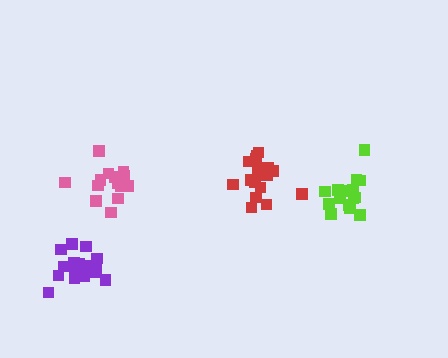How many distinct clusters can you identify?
There are 4 distinct clusters.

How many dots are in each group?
Group 1: 16 dots, Group 2: 15 dots, Group 3: 18 dots, Group 4: 19 dots (68 total).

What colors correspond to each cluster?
The clusters are colored: pink, lime, red, purple.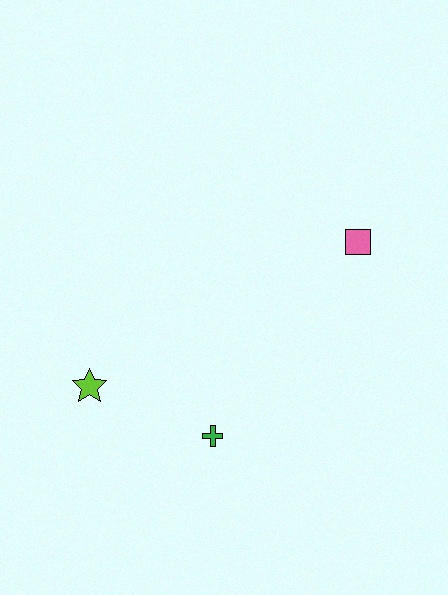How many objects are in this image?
There are 3 objects.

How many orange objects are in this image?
There are no orange objects.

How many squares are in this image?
There is 1 square.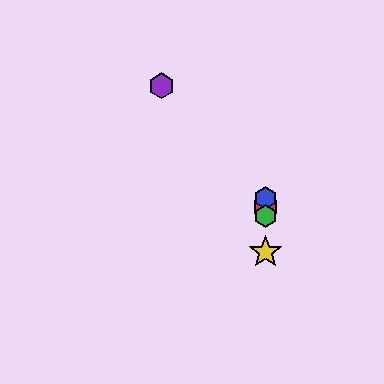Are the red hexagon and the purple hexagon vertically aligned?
No, the red hexagon is at x≈265 and the purple hexagon is at x≈161.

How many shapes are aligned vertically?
4 shapes (the red hexagon, the blue hexagon, the green hexagon, the yellow star) are aligned vertically.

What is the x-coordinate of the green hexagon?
The green hexagon is at x≈265.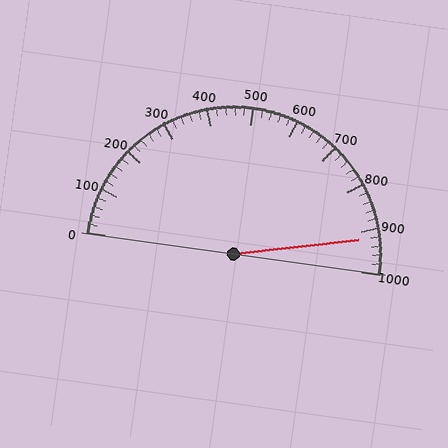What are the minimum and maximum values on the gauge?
The gauge ranges from 0 to 1000.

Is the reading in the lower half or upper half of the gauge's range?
The reading is in the upper half of the range (0 to 1000).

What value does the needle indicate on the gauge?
The needle indicates approximately 920.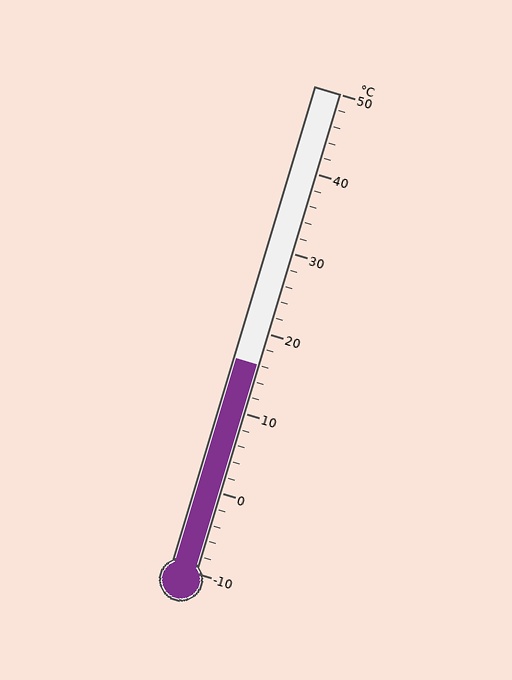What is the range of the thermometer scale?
The thermometer scale ranges from -10°C to 50°C.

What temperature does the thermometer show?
The thermometer shows approximately 16°C.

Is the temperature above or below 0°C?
The temperature is above 0°C.